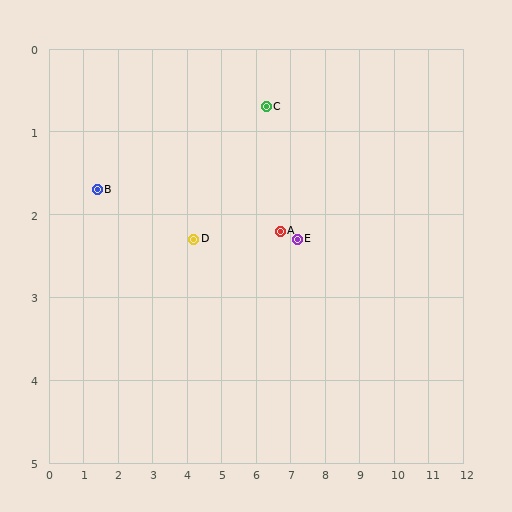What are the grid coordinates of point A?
Point A is at approximately (6.7, 2.2).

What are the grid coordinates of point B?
Point B is at approximately (1.4, 1.7).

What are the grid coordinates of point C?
Point C is at approximately (6.3, 0.7).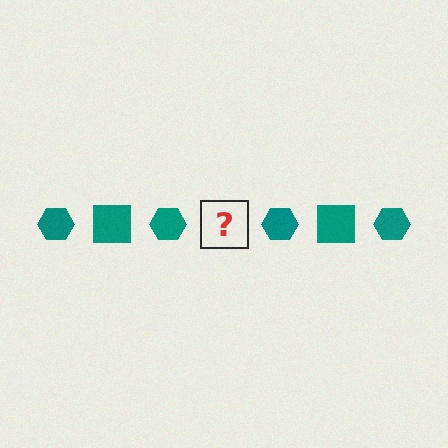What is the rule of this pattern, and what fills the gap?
The rule is that the pattern cycles through hexagon, square shapes in teal. The gap should be filled with a teal square.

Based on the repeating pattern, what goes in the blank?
The blank should be a teal square.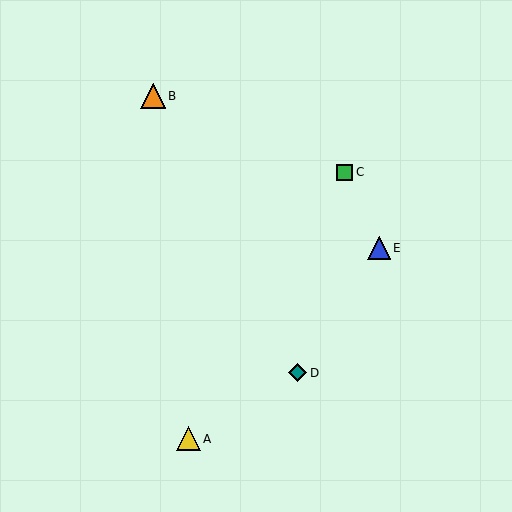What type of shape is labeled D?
Shape D is a teal diamond.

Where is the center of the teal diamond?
The center of the teal diamond is at (298, 373).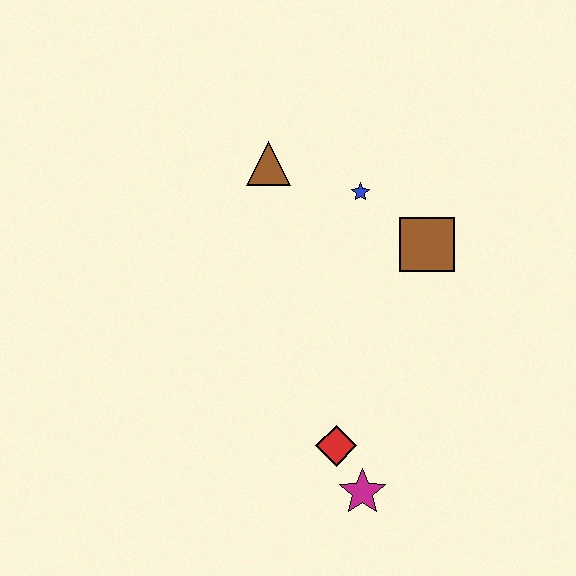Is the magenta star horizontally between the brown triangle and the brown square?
Yes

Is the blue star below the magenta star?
No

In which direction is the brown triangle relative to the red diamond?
The brown triangle is above the red diamond.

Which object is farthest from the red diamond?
The brown triangle is farthest from the red diamond.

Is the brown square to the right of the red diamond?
Yes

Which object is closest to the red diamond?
The magenta star is closest to the red diamond.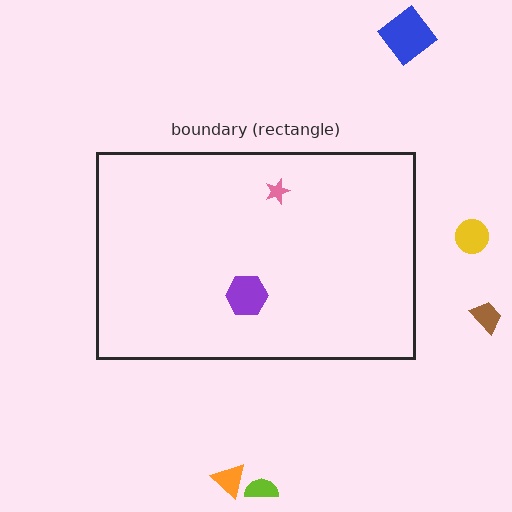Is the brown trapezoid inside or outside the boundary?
Outside.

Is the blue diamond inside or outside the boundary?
Outside.